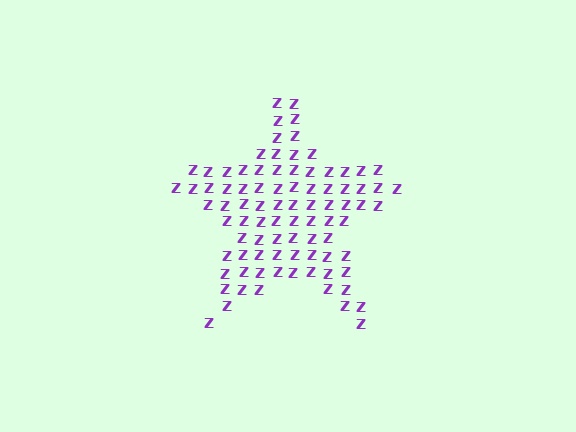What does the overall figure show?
The overall figure shows a star.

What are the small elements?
The small elements are letter Z's.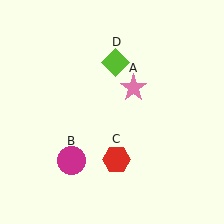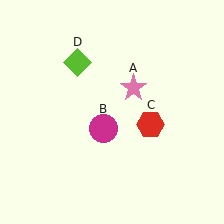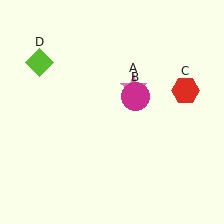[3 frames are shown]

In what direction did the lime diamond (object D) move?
The lime diamond (object D) moved left.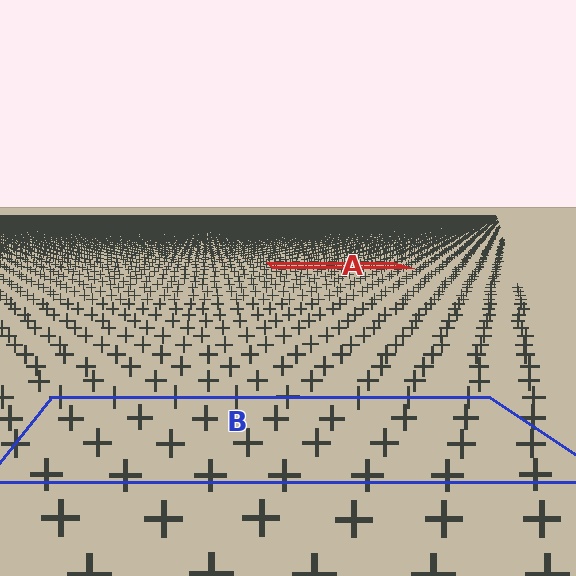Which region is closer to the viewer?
Region B is closer. The texture elements there are larger and more spread out.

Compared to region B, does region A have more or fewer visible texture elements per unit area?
Region A has more texture elements per unit area — they are packed more densely because it is farther away.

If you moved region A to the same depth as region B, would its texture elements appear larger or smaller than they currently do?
They would appear larger. At a closer depth, the same texture elements are projected at a bigger on-screen size.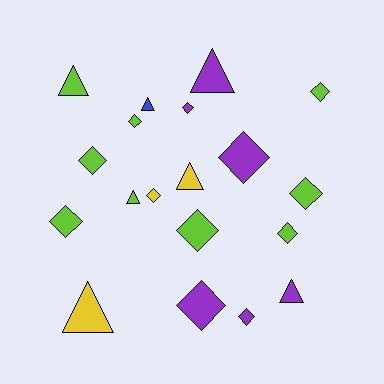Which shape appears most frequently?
Diamond, with 12 objects.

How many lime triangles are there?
There are 2 lime triangles.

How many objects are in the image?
There are 19 objects.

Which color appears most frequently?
Lime, with 9 objects.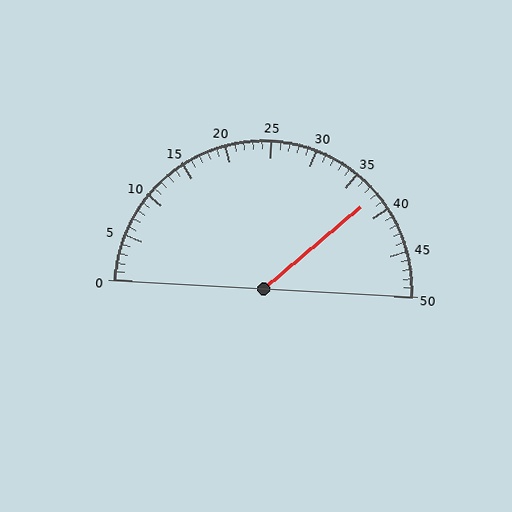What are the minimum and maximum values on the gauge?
The gauge ranges from 0 to 50.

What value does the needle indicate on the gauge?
The needle indicates approximately 38.